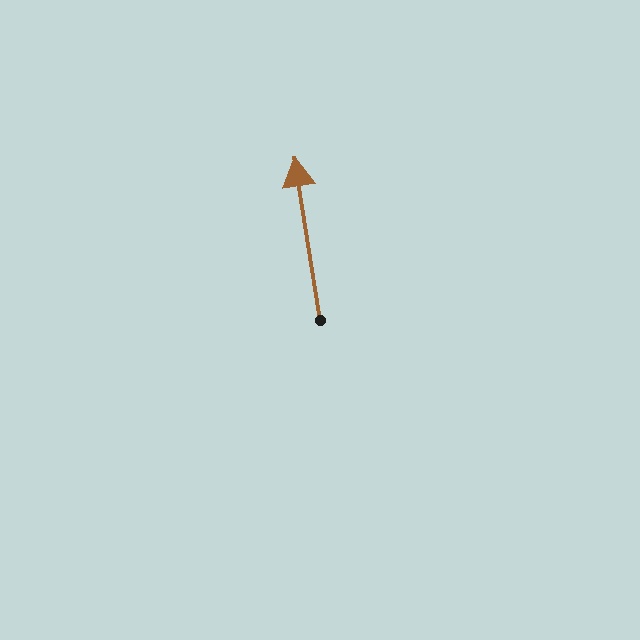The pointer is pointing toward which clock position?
Roughly 12 o'clock.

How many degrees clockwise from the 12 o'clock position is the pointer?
Approximately 351 degrees.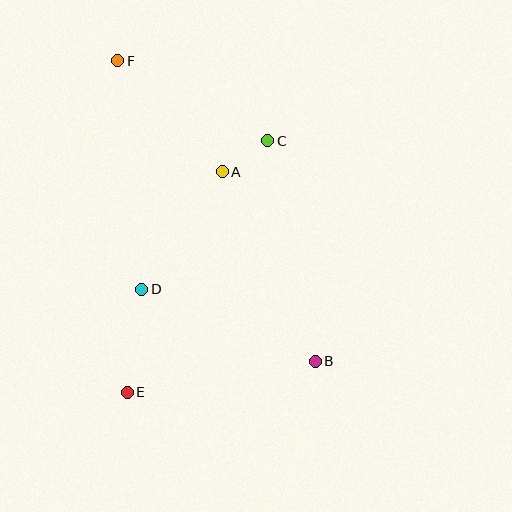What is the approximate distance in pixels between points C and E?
The distance between C and E is approximately 288 pixels.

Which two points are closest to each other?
Points A and C are closest to each other.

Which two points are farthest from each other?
Points B and F are farthest from each other.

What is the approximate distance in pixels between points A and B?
The distance between A and B is approximately 211 pixels.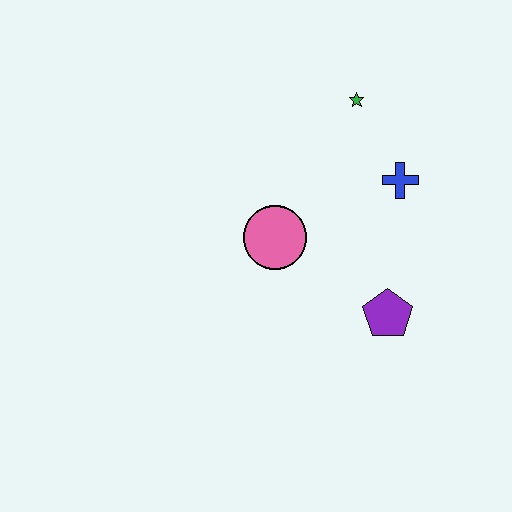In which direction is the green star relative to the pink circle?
The green star is above the pink circle.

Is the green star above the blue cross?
Yes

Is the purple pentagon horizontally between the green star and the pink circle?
No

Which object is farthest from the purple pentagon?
The green star is farthest from the purple pentagon.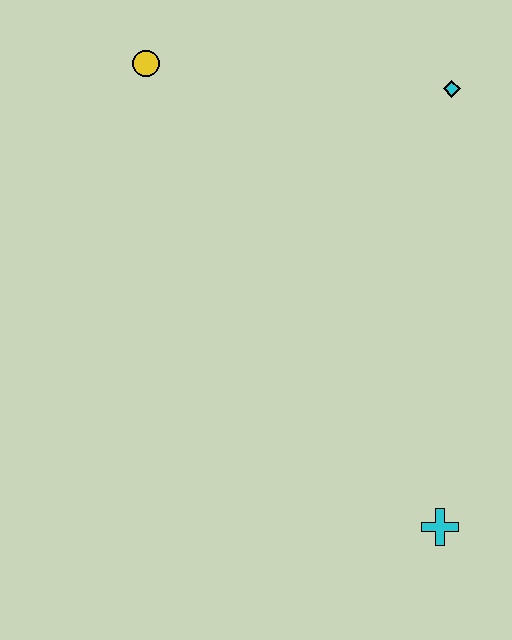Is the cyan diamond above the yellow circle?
No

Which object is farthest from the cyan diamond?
The cyan cross is farthest from the cyan diamond.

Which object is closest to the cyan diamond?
The yellow circle is closest to the cyan diamond.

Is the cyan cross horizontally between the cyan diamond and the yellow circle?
Yes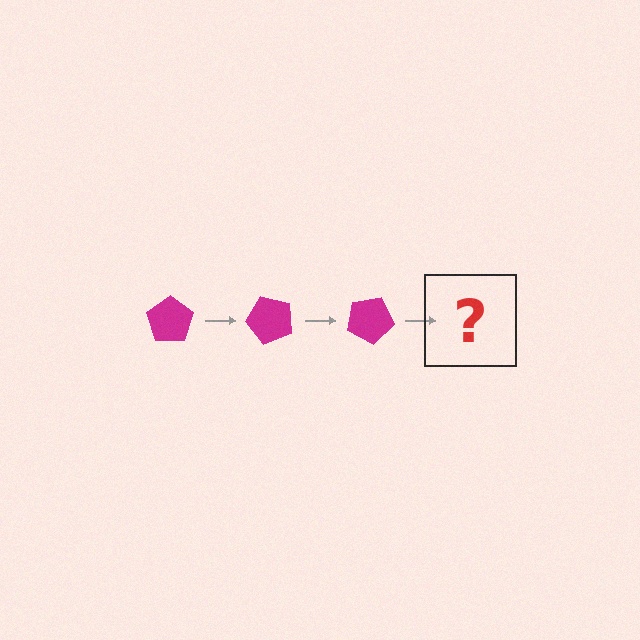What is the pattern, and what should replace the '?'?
The pattern is that the pentagon rotates 50 degrees each step. The '?' should be a magenta pentagon rotated 150 degrees.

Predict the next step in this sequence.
The next step is a magenta pentagon rotated 150 degrees.